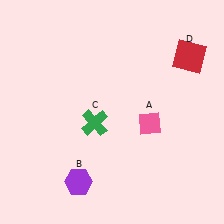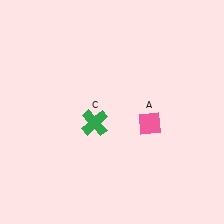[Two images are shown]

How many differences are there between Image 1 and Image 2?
There are 2 differences between the two images.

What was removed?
The purple hexagon (B), the red square (D) were removed in Image 2.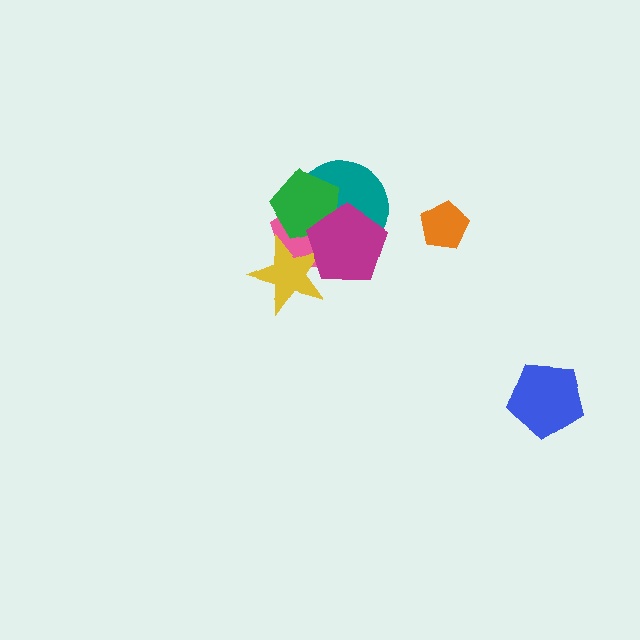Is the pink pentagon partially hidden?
Yes, it is partially covered by another shape.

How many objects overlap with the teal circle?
3 objects overlap with the teal circle.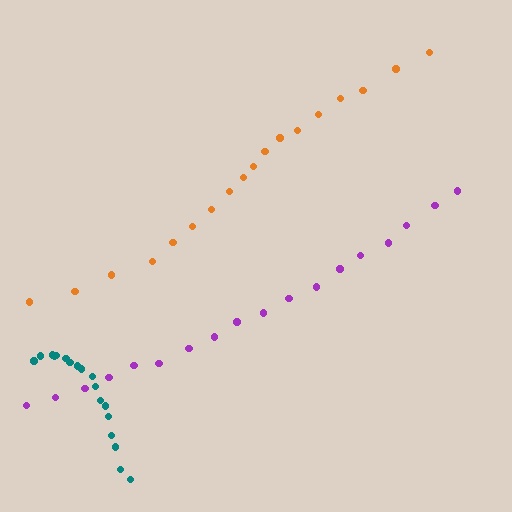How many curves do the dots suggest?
There are 3 distinct paths.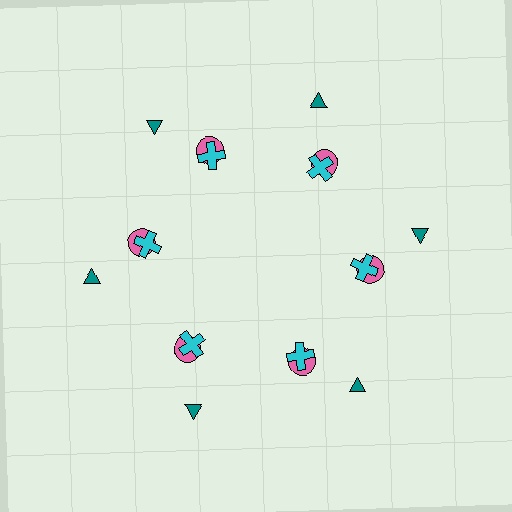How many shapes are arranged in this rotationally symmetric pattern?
There are 18 shapes, arranged in 6 groups of 3.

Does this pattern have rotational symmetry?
Yes, this pattern has 6-fold rotational symmetry. It looks the same after rotating 60 degrees around the center.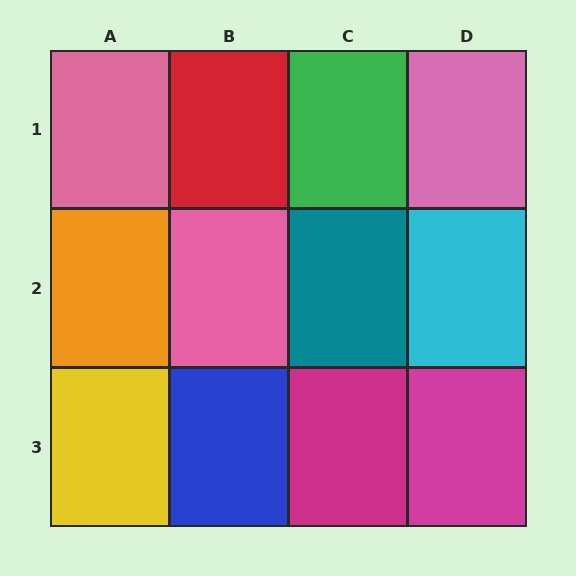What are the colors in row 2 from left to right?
Orange, pink, teal, cyan.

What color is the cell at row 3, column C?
Magenta.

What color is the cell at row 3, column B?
Blue.